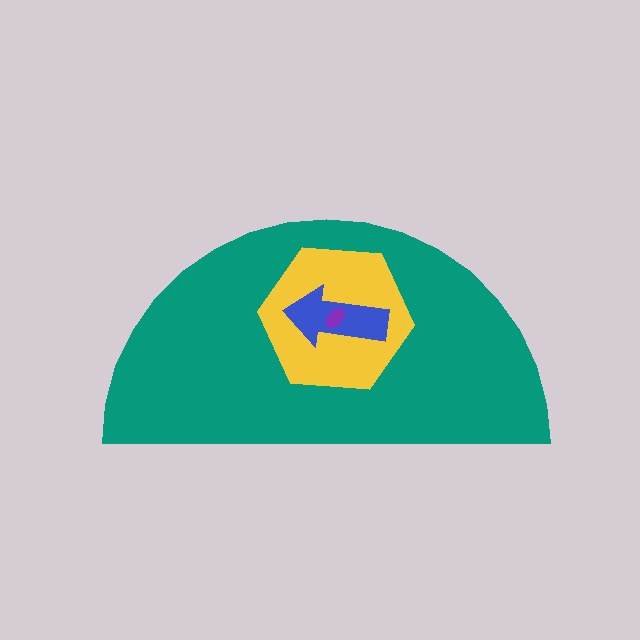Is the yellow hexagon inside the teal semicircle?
Yes.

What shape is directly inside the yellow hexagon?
The blue arrow.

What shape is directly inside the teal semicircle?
The yellow hexagon.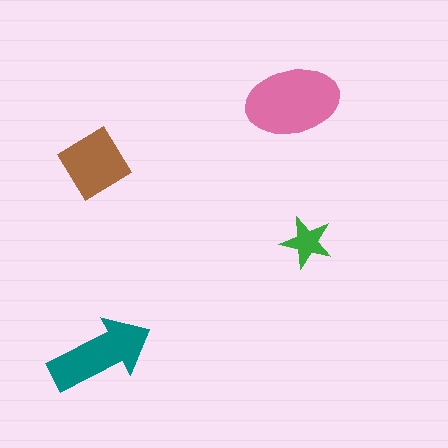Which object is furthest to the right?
The green star is rightmost.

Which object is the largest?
The pink ellipse.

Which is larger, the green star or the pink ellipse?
The pink ellipse.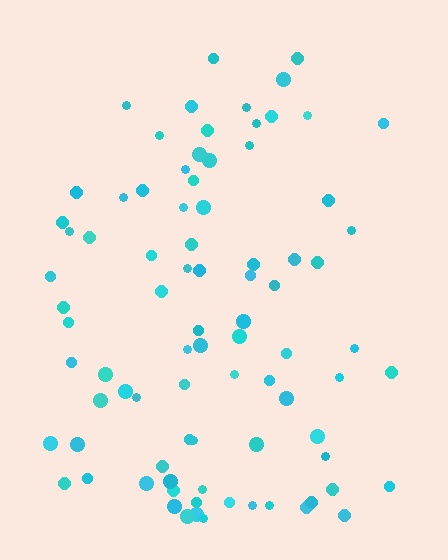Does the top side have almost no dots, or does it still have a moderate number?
Still a moderate number, just noticeably fewer than the bottom.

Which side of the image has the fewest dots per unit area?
The top.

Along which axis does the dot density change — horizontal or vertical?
Vertical.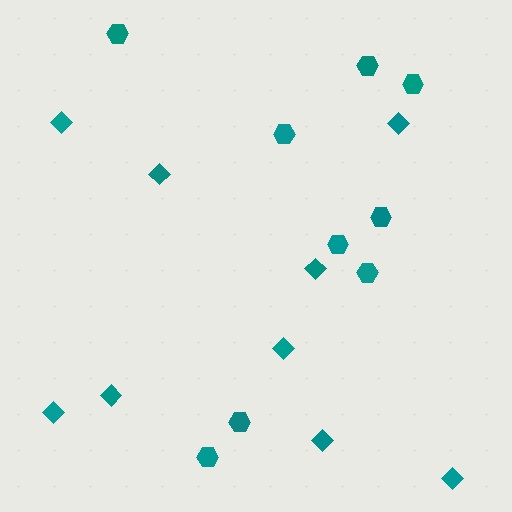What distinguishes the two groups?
There are 2 groups: one group of hexagons (9) and one group of diamonds (9).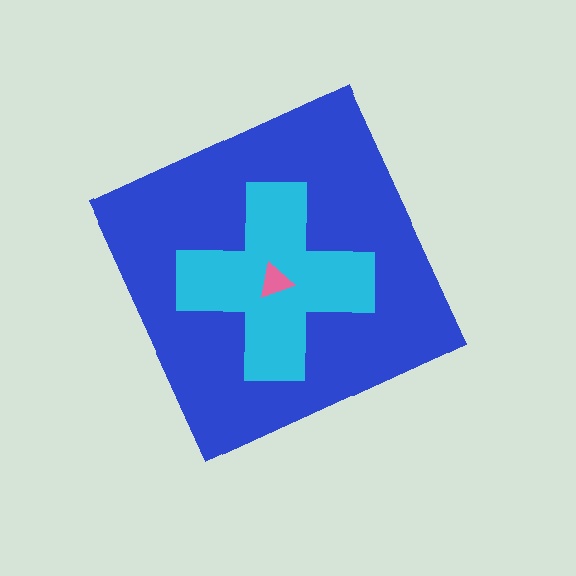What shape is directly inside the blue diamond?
The cyan cross.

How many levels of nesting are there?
3.